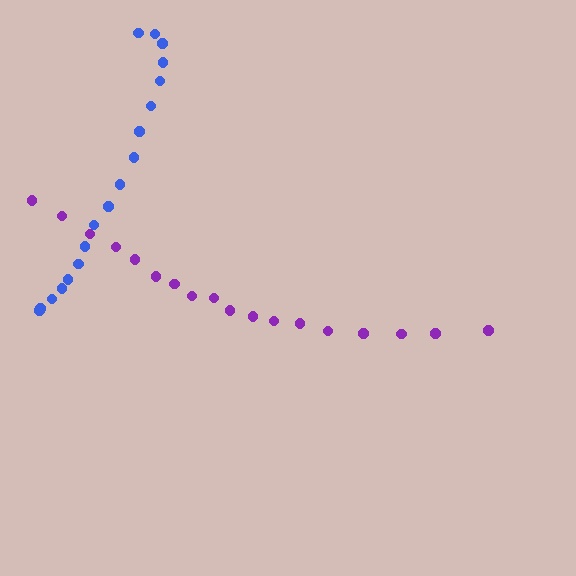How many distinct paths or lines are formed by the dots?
There are 2 distinct paths.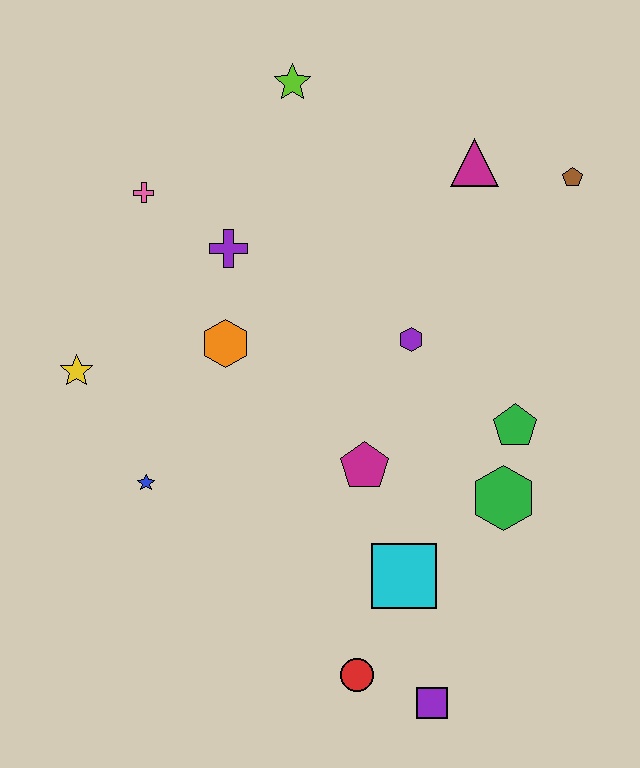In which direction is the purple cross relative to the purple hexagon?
The purple cross is to the left of the purple hexagon.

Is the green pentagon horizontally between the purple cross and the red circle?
No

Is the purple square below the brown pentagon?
Yes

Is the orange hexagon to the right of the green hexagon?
No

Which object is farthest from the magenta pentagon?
The lime star is farthest from the magenta pentagon.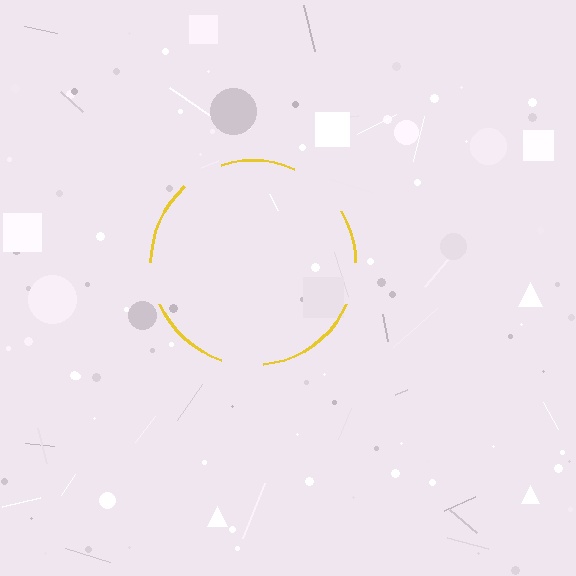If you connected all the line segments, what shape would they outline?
They would outline a circle.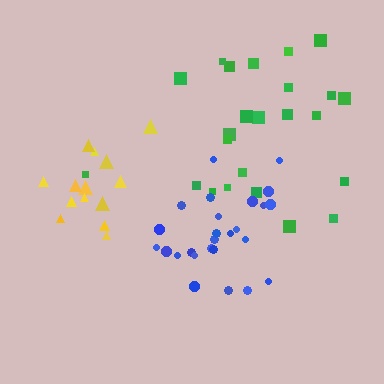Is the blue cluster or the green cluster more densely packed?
Blue.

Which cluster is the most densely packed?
Blue.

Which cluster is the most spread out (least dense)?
Green.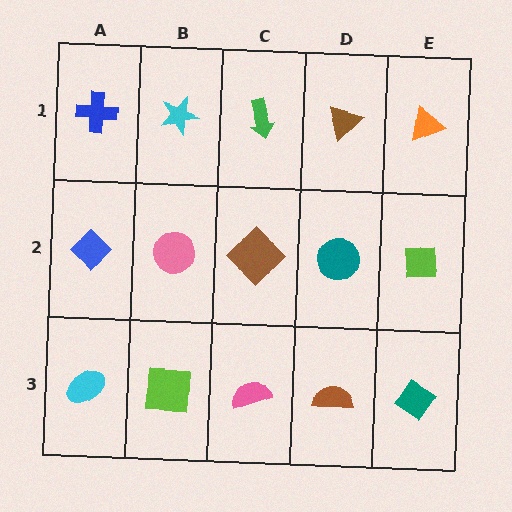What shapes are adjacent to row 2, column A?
A blue cross (row 1, column A), a cyan ellipse (row 3, column A), a pink circle (row 2, column B).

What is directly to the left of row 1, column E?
A brown triangle.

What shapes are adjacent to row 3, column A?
A blue diamond (row 2, column A), a lime square (row 3, column B).